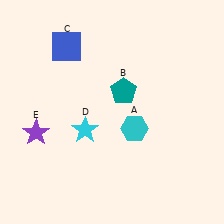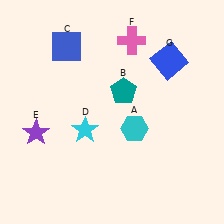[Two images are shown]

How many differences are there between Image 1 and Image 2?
There are 2 differences between the two images.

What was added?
A pink cross (F), a blue square (G) were added in Image 2.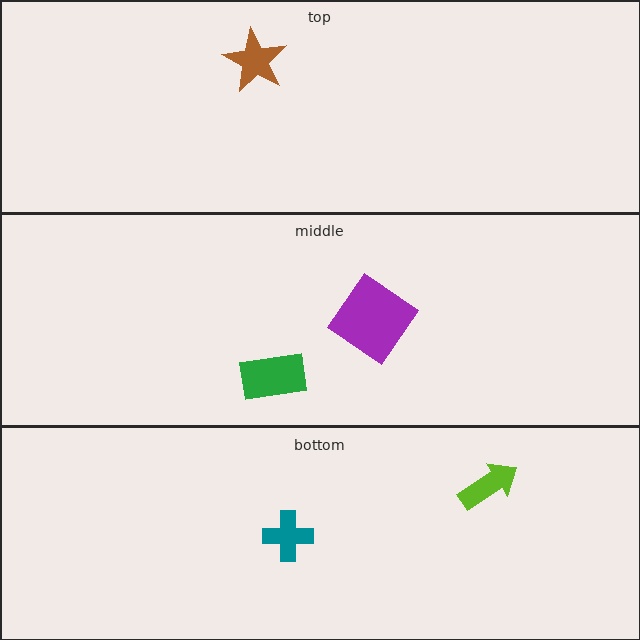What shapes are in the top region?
The brown star.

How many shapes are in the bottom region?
2.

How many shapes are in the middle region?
2.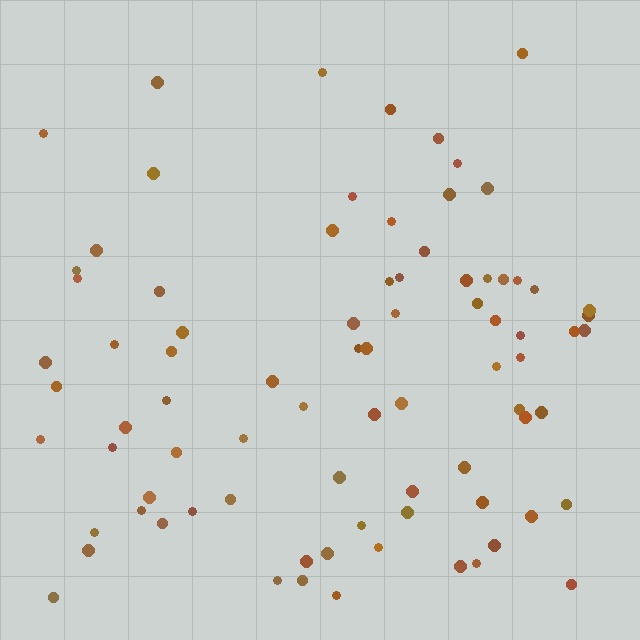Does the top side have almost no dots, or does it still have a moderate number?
Still a moderate number, just noticeably fewer than the bottom.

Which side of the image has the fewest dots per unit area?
The top.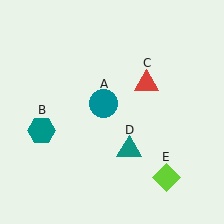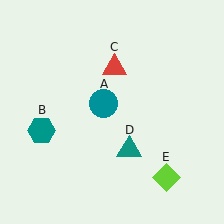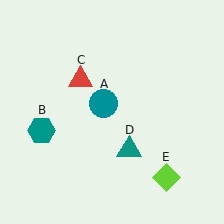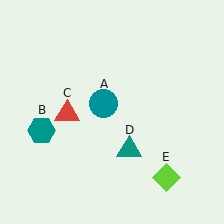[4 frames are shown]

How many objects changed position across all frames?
1 object changed position: red triangle (object C).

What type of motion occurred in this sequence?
The red triangle (object C) rotated counterclockwise around the center of the scene.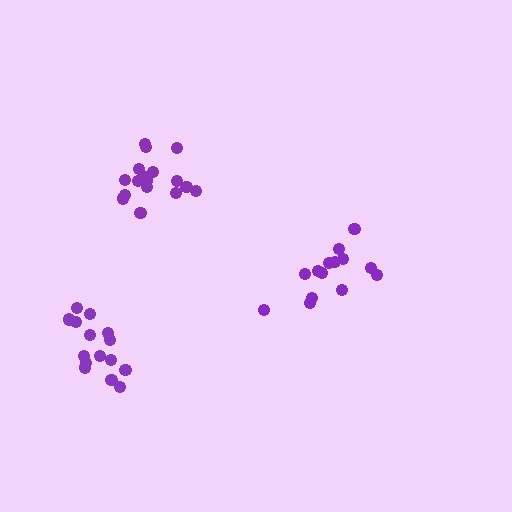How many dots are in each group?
Group 1: 14 dots, Group 2: 18 dots, Group 3: 15 dots (47 total).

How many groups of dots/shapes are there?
There are 3 groups.